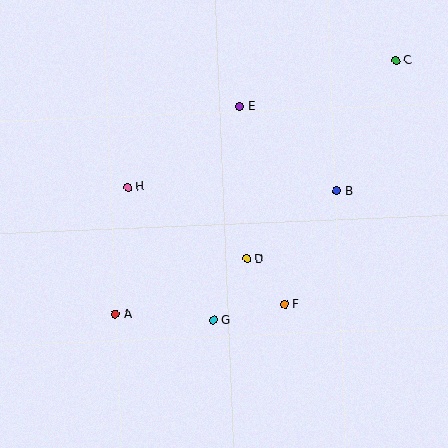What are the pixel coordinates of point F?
Point F is at (284, 304).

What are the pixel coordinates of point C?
Point C is at (396, 60).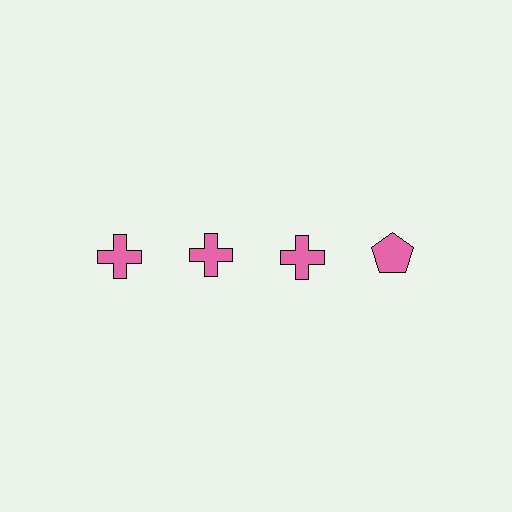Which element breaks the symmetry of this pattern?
The pink pentagon in the top row, second from right column breaks the symmetry. All other shapes are pink crosses.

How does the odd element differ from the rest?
It has a different shape: pentagon instead of cross.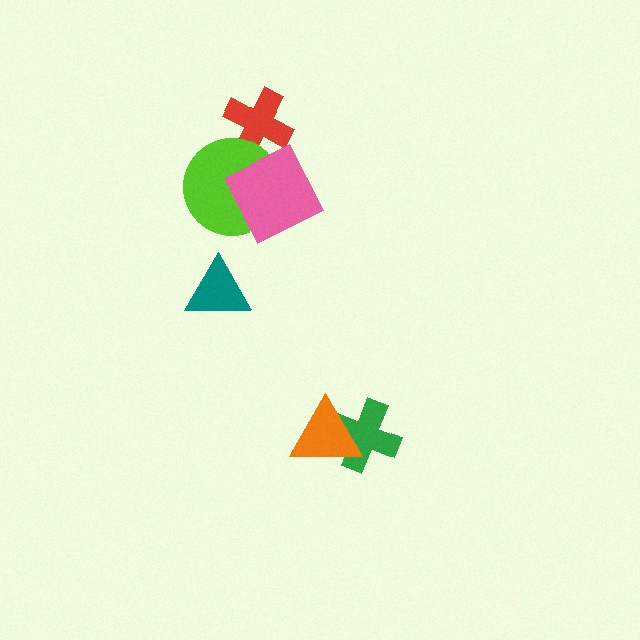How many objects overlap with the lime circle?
2 objects overlap with the lime circle.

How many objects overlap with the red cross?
1 object overlaps with the red cross.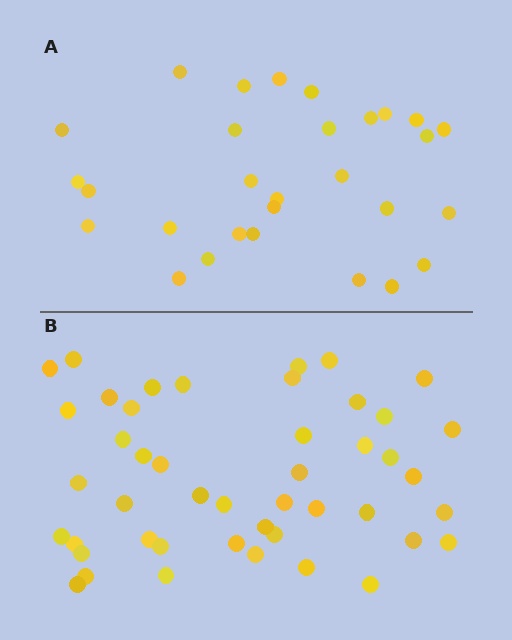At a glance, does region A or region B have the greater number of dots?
Region B (the bottom region) has more dots.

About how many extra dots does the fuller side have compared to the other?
Region B has approximately 15 more dots than region A.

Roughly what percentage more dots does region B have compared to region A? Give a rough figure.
About 60% more.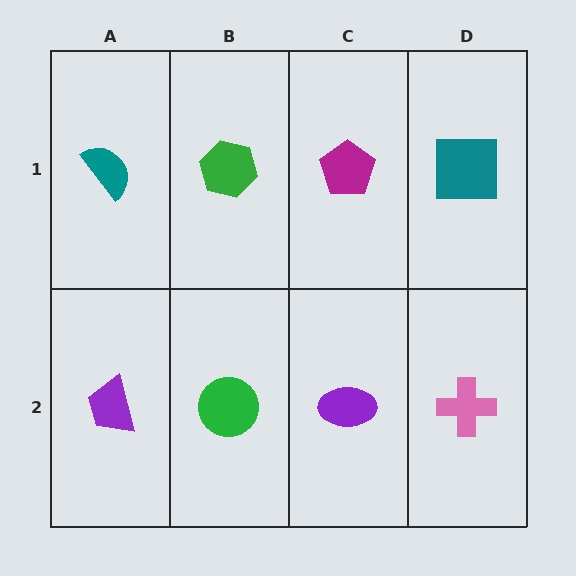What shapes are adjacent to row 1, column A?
A purple trapezoid (row 2, column A), a green hexagon (row 1, column B).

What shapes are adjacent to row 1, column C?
A purple ellipse (row 2, column C), a green hexagon (row 1, column B), a teal square (row 1, column D).